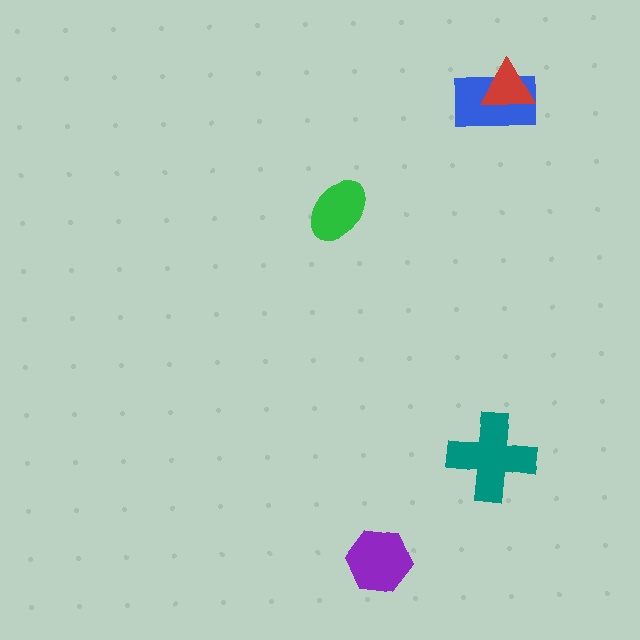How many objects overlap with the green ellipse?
0 objects overlap with the green ellipse.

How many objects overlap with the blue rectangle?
1 object overlaps with the blue rectangle.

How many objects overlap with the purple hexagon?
0 objects overlap with the purple hexagon.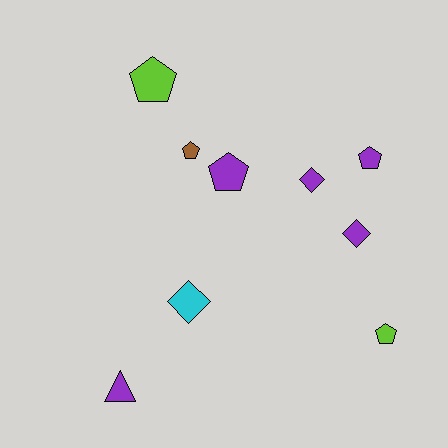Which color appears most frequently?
Purple, with 5 objects.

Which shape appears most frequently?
Pentagon, with 5 objects.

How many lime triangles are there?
There are no lime triangles.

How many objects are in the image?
There are 9 objects.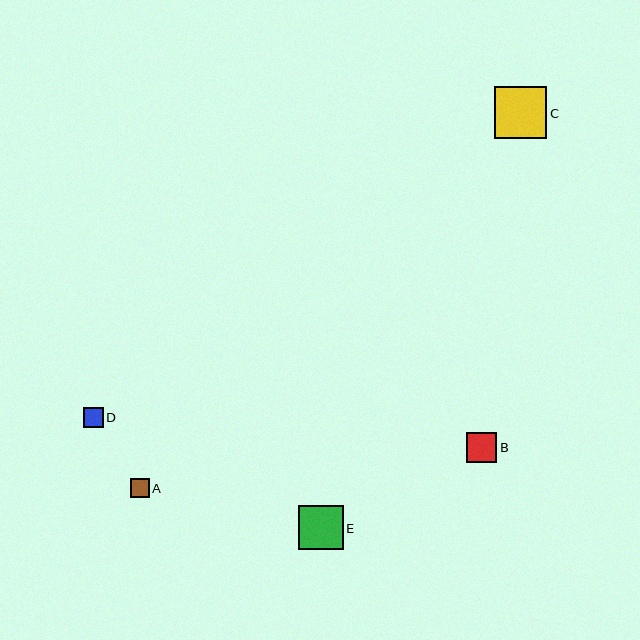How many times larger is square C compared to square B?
Square C is approximately 1.7 times the size of square B.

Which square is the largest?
Square C is the largest with a size of approximately 52 pixels.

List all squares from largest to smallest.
From largest to smallest: C, E, B, D, A.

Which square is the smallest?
Square A is the smallest with a size of approximately 19 pixels.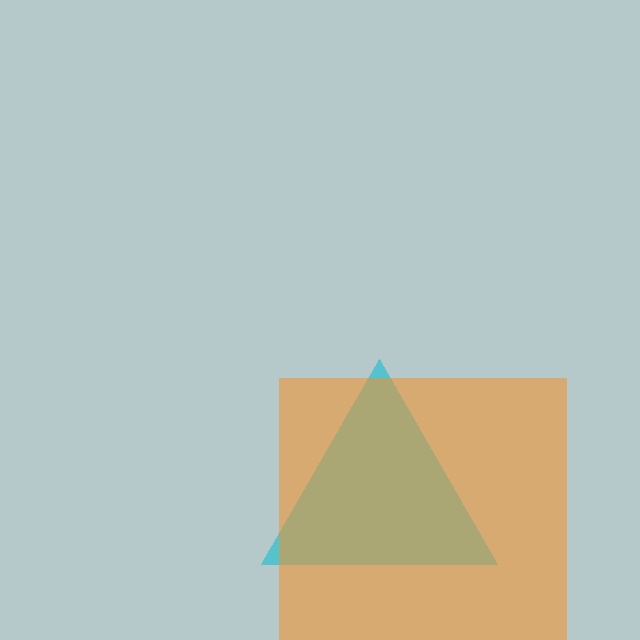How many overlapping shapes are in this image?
There are 2 overlapping shapes in the image.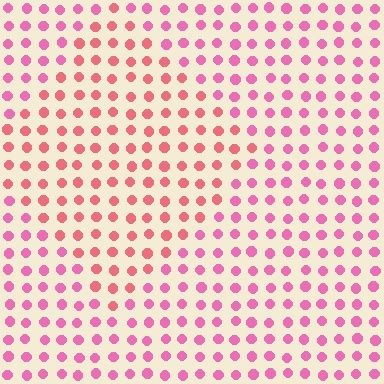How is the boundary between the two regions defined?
The boundary is defined purely by a slight shift in hue (about 26 degrees). Spacing, size, and orientation are identical on both sides.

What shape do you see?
I see a diamond.